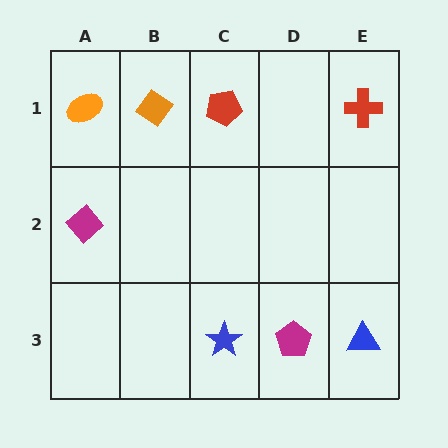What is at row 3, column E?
A blue triangle.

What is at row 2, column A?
A magenta diamond.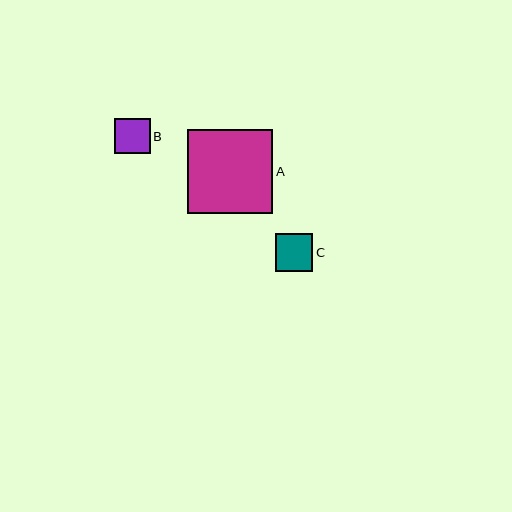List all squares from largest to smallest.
From largest to smallest: A, C, B.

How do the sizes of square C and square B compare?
Square C and square B are approximately the same size.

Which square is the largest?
Square A is the largest with a size of approximately 85 pixels.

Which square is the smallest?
Square B is the smallest with a size of approximately 36 pixels.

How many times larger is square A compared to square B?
Square A is approximately 2.4 times the size of square B.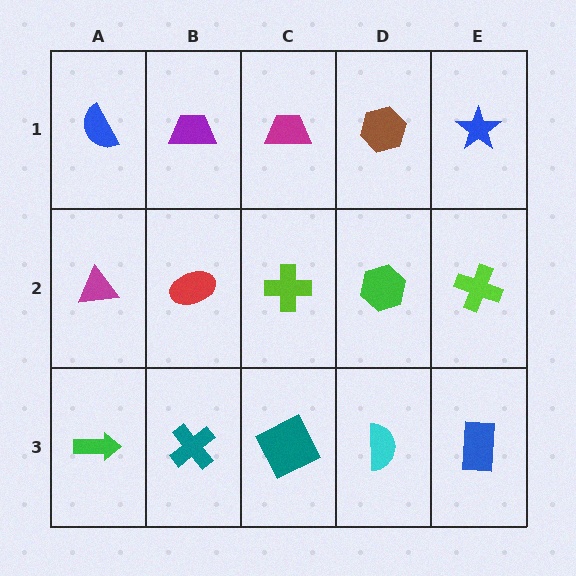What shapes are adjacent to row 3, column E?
A lime cross (row 2, column E), a cyan semicircle (row 3, column D).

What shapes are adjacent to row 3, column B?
A red ellipse (row 2, column B), a green arrow (row 3, column A), a teal square (row 3, column C).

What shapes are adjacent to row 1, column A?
A magenta triangle (row 2, column A), a purple trapezoid (row 1, column B).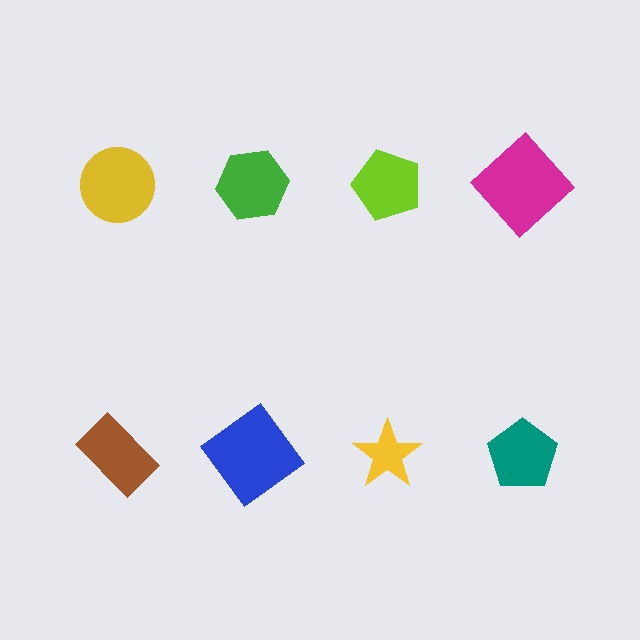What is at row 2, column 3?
A yellow star.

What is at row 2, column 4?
A teal pentagon.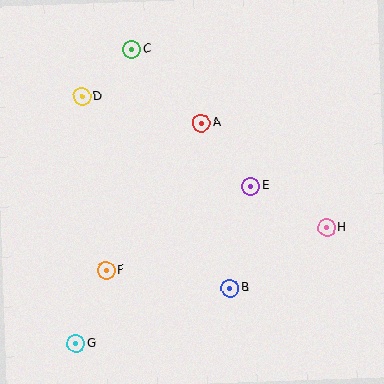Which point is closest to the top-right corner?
Point A is closest to the top-right corner.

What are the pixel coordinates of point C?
Point C is at (132, 49).